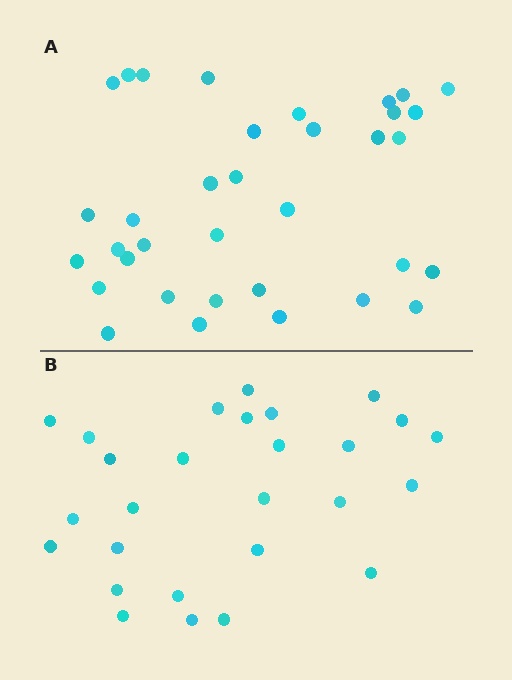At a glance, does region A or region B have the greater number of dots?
Region A (the top region) has more dots.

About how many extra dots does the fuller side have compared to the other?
Region A has roughly 8 or so more dots than region B.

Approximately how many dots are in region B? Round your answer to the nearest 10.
About 30 dots. (The exact count is 27, which rounds to 30.)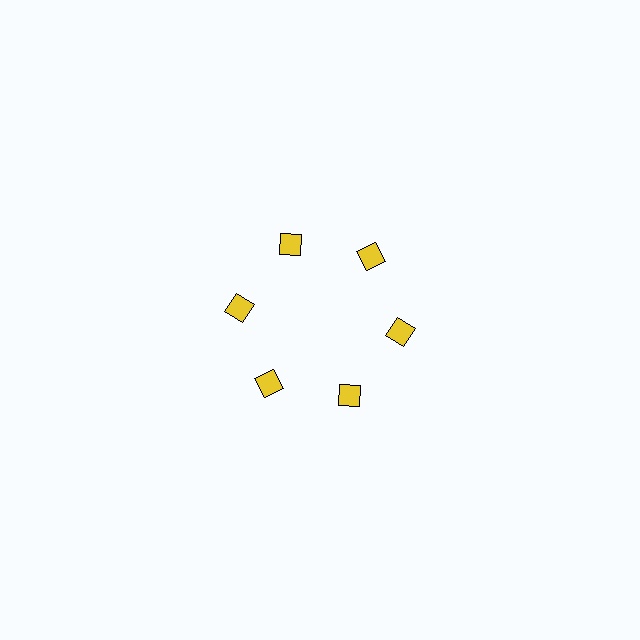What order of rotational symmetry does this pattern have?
This pattern has 6-fold rotational symmetry.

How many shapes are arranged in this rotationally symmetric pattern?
There are 6 shapes, arranged in 6 groups of 1.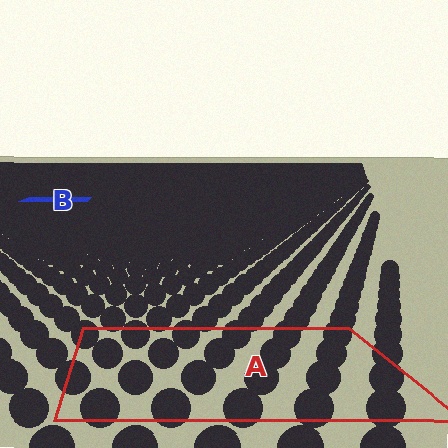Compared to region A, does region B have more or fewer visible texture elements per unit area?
Region B has more texture elements per unit area — they are packed more densely because it is farther away.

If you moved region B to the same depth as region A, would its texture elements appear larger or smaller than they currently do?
They would appear larger. At a closer depth, the same texture elements are projected at a bigger on-screen size.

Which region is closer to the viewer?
Region A is closer. The texture elements there are larger and more spread out.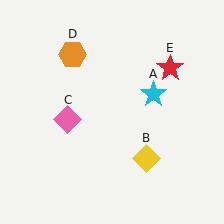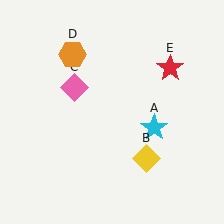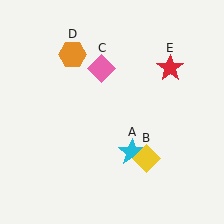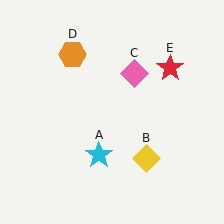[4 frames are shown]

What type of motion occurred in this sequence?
The cyan star (object A), pink diamond (object C) rotated clockwise around the center of the scene.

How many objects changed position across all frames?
2 objects changed position: cyan star (object A), pink diamond (object C).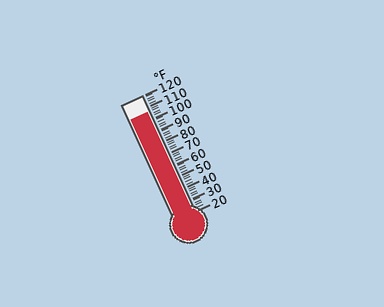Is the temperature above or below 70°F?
The temperature is above 70°F.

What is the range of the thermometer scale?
The thermometer scale ranges from 20°F to 120°F.